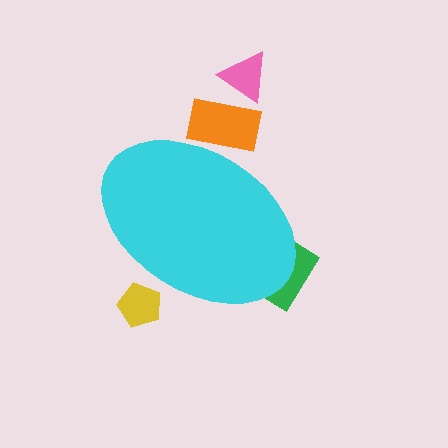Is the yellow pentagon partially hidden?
Yes, the yellow pentagon is partially hidden behind the cyan ellipse.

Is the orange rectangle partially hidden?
Yes, the orange rectangle is partially hidden behind the cyan ellipse.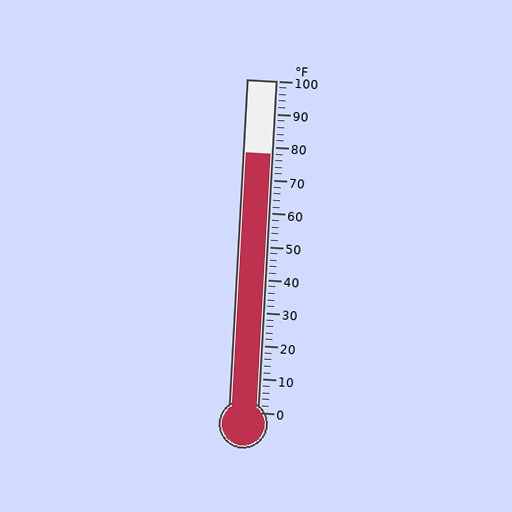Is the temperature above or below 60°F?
The temperature is above 60°F.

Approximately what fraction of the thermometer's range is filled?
The thermometer is filled to approximately 80% of its range.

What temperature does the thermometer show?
The thermometer shows approximately 78°F.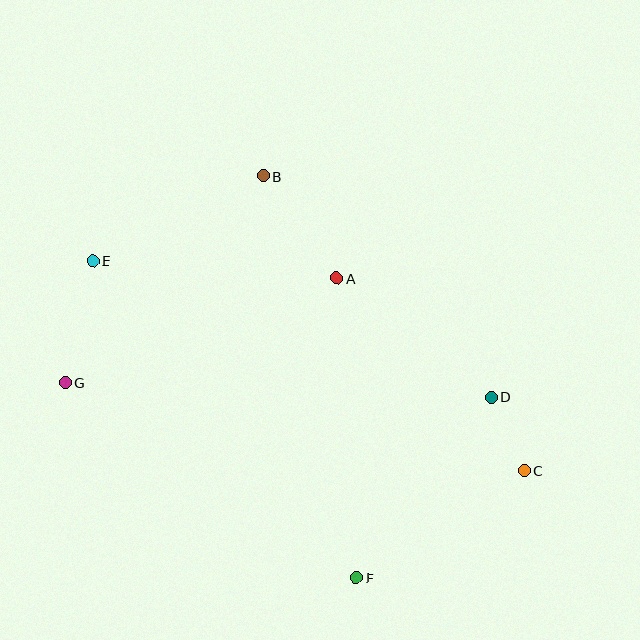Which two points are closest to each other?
Points C and D are closest to each other.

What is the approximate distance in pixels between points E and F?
The distance between E and F is approximately 412 pixels.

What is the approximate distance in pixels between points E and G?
The distance between E and G is approximately 125 pixels.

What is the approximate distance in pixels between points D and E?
The distance between D and E is approximately 421 pixels.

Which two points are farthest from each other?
Points C and E are farthest from each other.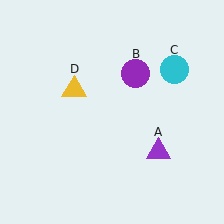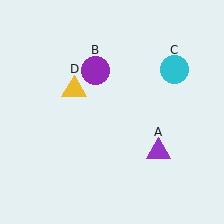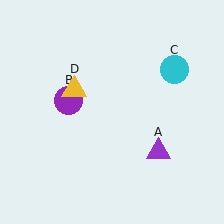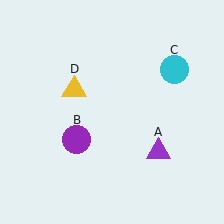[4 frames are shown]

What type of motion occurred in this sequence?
The purple circle (object B) rotated counterclockwise around the center of the scene.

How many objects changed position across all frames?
1 object changed position: purple circle (object B).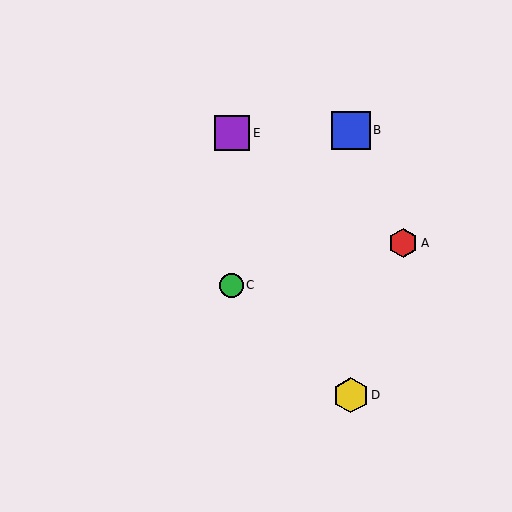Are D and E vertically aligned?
No, D is at x≈351 and E is at x≈232.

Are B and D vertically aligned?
Yes, both are at x≈351.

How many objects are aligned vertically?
2 objects (B, D) are aligned vertically.